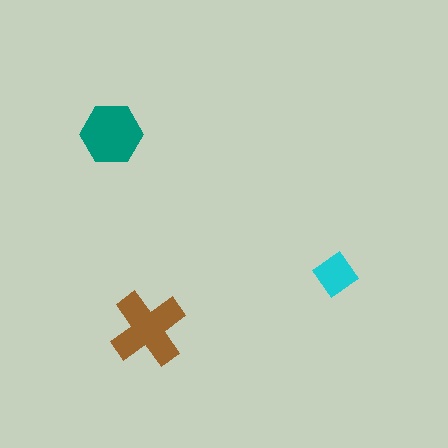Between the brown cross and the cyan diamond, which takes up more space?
The brown cross.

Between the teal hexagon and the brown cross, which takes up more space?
The brown cross.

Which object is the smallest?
The cyan diamond.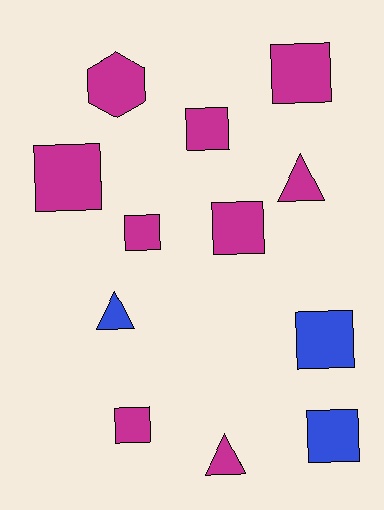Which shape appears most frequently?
Square, with 8 objects.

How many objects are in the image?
There are 12 objects.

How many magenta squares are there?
There are 6 magenta squares.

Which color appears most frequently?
Magenta, with 9 objects.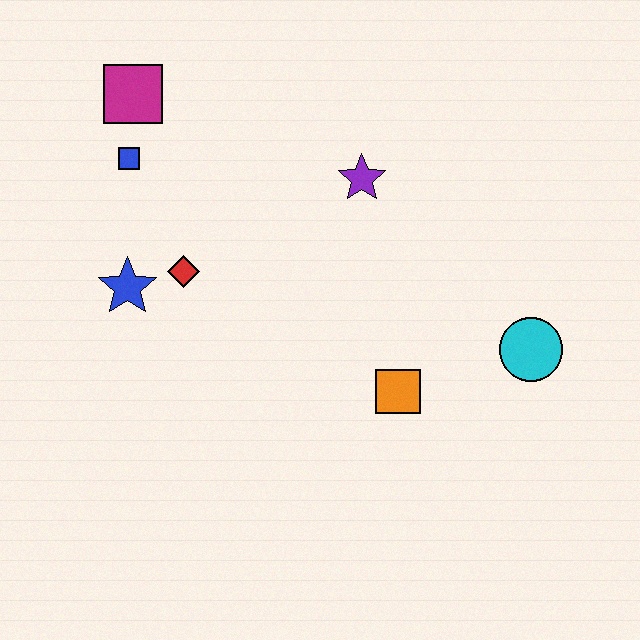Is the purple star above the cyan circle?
Yes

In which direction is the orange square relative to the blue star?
The orange square is to the right of the blue star.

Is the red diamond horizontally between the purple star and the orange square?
No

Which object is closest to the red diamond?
The blue star is closest to the red diamond.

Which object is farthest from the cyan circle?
The magenta square is farthest from the cyan circle.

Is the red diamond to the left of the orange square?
Yes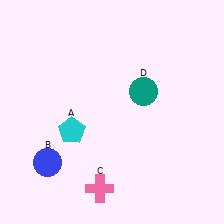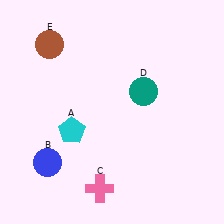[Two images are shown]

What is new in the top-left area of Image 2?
A brown circle (E) was added in the top-left area of Image 2.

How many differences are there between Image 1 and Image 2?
There is 1 difference between the two images.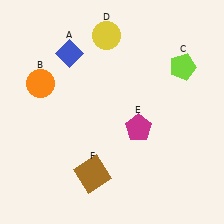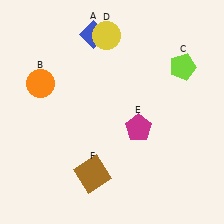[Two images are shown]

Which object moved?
The blue diamond (A) moved right.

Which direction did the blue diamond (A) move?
The blue diamond (A) moved right.